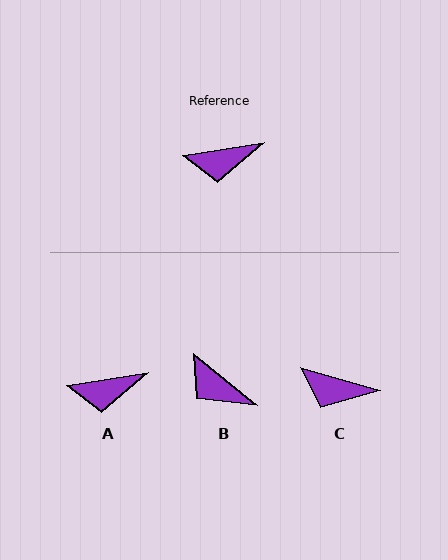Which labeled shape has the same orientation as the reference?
A.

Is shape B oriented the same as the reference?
No, it is off by about 48 degrees.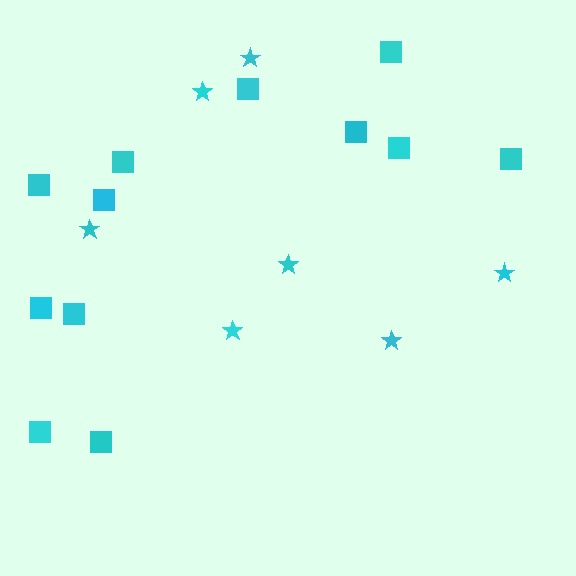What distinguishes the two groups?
There are 2 groups: one group of squares (12) and one group of stars (7).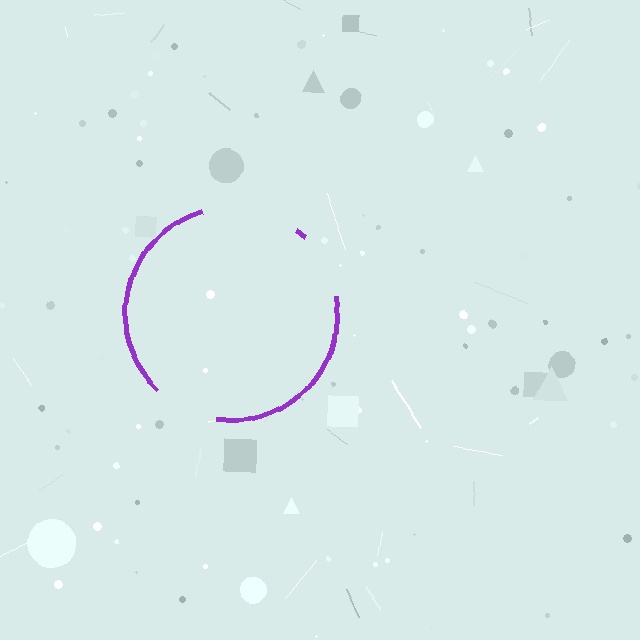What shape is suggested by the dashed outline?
The dashed outline suggests a circle.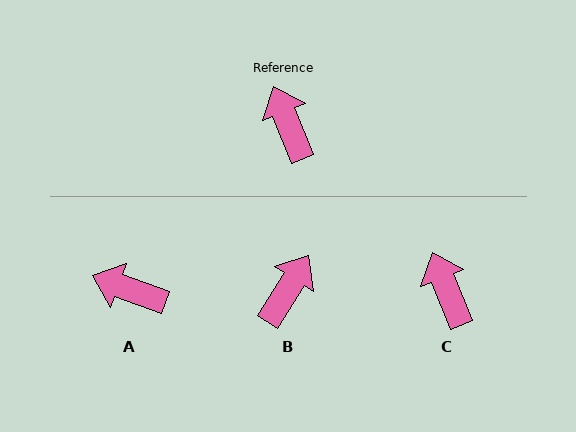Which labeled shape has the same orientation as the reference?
C.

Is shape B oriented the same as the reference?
No, it is off by about 54 degrees.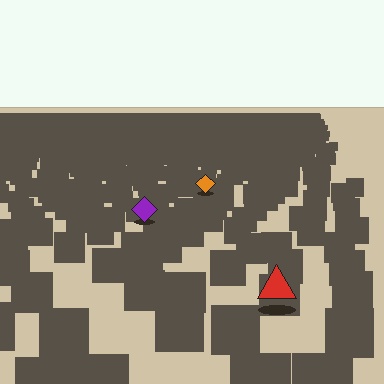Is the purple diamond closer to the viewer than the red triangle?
No. The red triangle is closer — you can tell from the texture gradient: the ground texture is coarser near it.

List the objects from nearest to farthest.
From nearest to farthest: the red triangle, the purple diamond, the orange diamond.